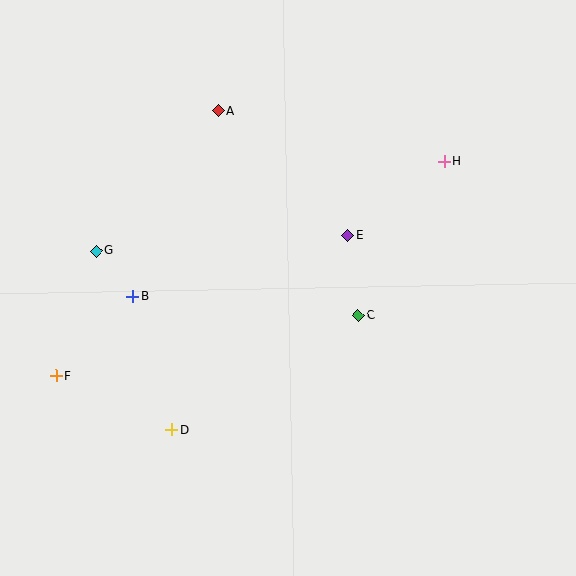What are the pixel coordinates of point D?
Point D is at (171, 430).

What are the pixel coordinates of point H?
Point H is at (444, 161).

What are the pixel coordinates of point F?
Point F is at (56, 376).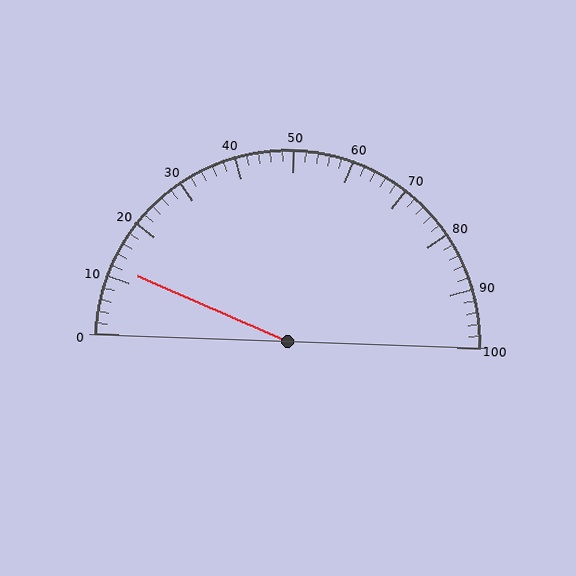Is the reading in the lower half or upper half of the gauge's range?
The reading is in the lower half of the range (0 to 100).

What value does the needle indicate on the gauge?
The needle indicates approximately 12.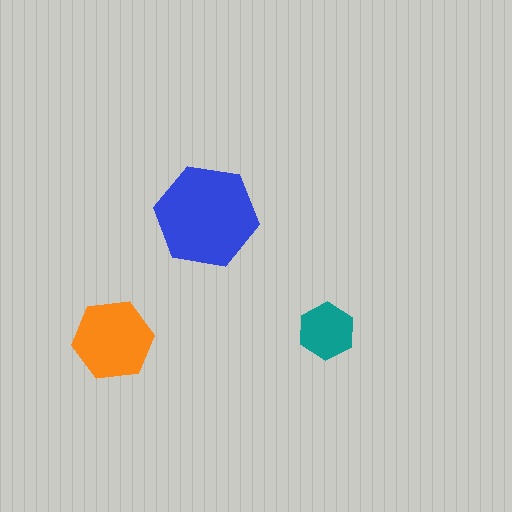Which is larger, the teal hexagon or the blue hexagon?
The blue one.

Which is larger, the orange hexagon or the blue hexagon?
The blue one.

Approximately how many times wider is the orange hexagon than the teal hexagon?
About 1.5 times wider.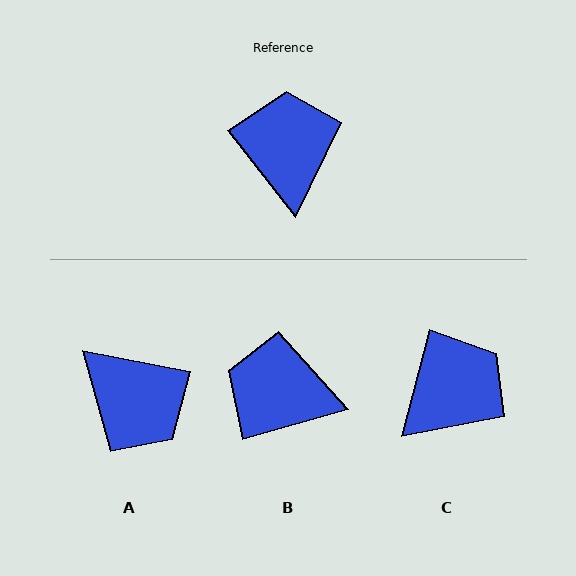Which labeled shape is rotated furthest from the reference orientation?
A, about 139 degrees away.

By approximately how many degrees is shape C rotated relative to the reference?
Approximately 53 degrees clockwise.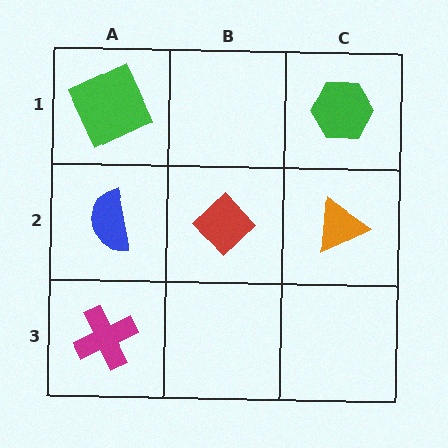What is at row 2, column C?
An orange triangle.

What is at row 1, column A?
A green square.